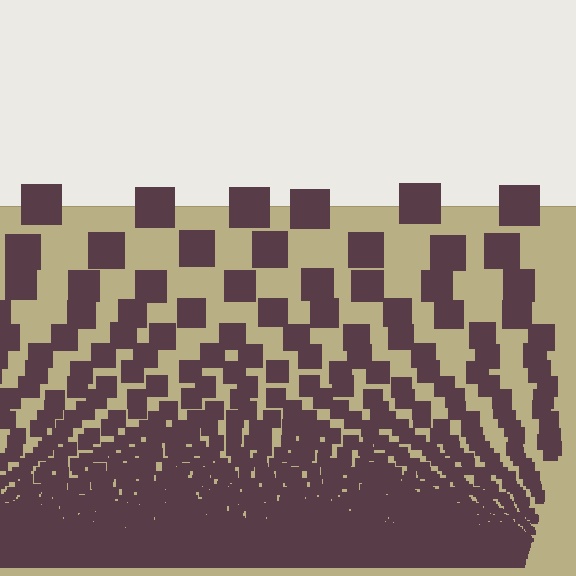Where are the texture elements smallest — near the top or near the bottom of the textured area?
Near the bottom.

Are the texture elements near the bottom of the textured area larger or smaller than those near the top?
Smaller. The gradient is inverted — elements near the bottom are smaller and denser.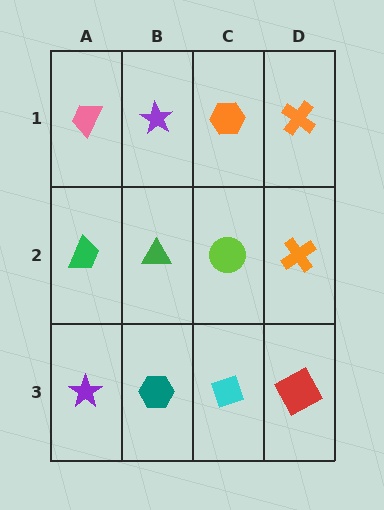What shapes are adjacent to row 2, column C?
An orange hexagon (row 1, column C), a cyan diamond (row 3, column C), a green triangle (row 2, column B), an orange cross (row 2, column D).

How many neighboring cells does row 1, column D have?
2.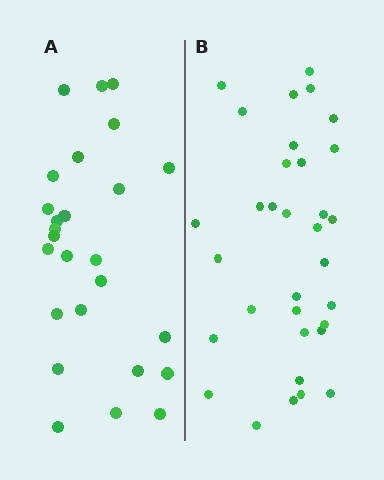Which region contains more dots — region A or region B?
Region B (the right region) has more dots.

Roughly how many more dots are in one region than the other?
Region B has roughly 8 or so more dots than region A.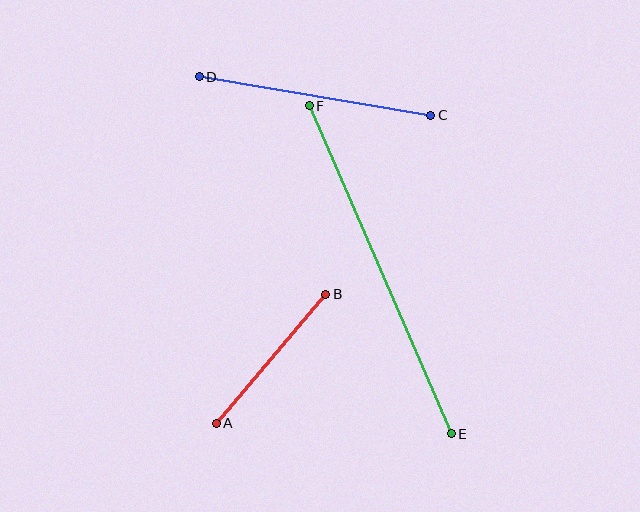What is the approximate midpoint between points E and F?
The midpoint is at approximately (380, 270) pixels.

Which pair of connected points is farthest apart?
Points E and F are farthest apart.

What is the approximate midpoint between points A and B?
The midpoint is at approximately (271, 359) pixels.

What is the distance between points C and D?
The distance is approximately 235 pixels.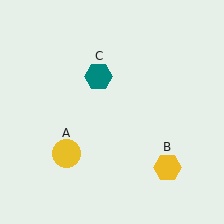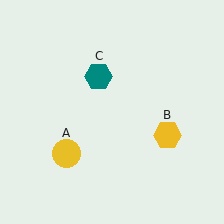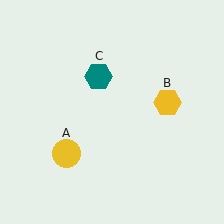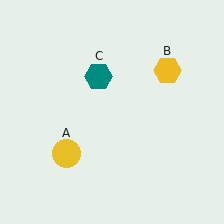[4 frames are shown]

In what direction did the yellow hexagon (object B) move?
The yellow hexagon (object B) moved up.